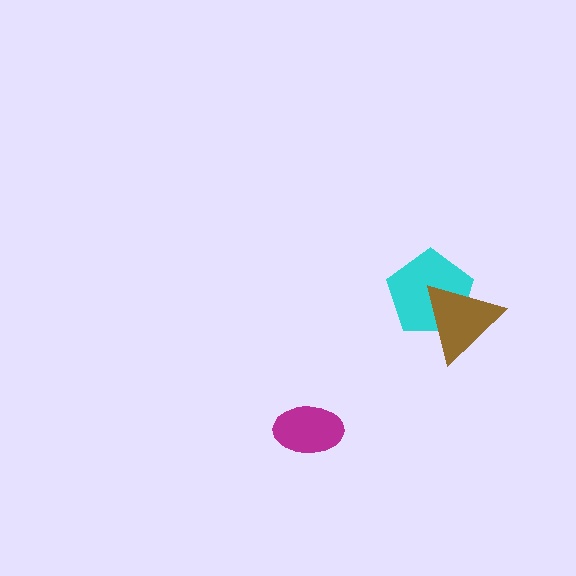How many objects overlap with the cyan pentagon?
1 object overlaps with the cyan pentagon.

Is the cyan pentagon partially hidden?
Yes, it is partially covered by another shape.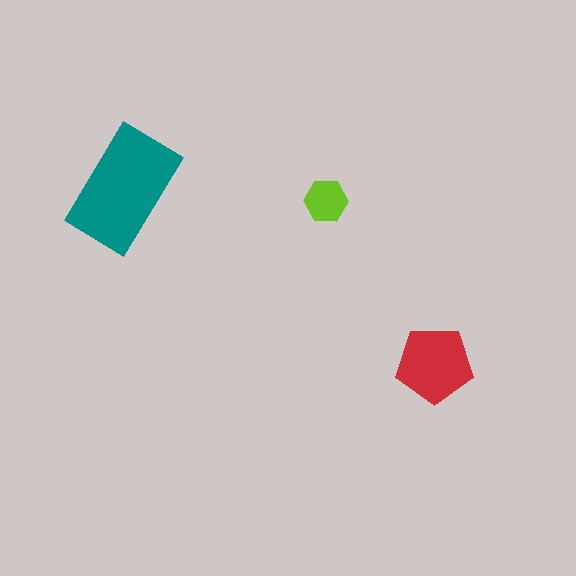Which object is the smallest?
The lime hexagon.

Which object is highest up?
The teal rectangle is topmost.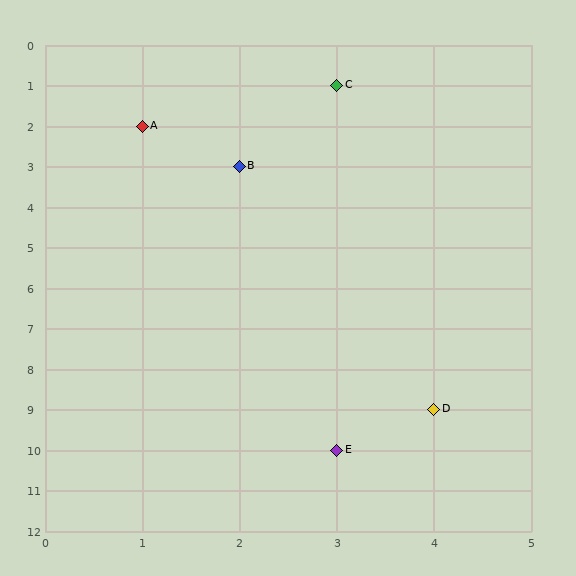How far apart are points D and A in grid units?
Points D and A are 3 columns and 7 rows apart (about 7.6 grid units diagonally).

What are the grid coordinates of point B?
Point B is at grid coordinates (2, 3).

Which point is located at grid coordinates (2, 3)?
Point B is at (2, 3).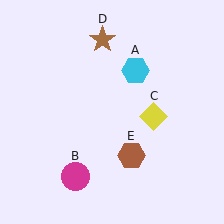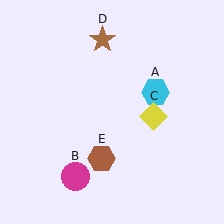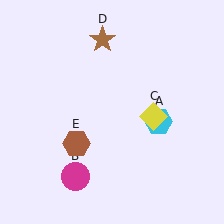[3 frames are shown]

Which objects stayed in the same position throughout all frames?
Magenta circle (object B) and yellow diamond (object C) and brown star (object D) remained stationary.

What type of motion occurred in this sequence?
The cyan hexagon (object A), brown hexagon (object E) rotated clockwise around the center of the scene.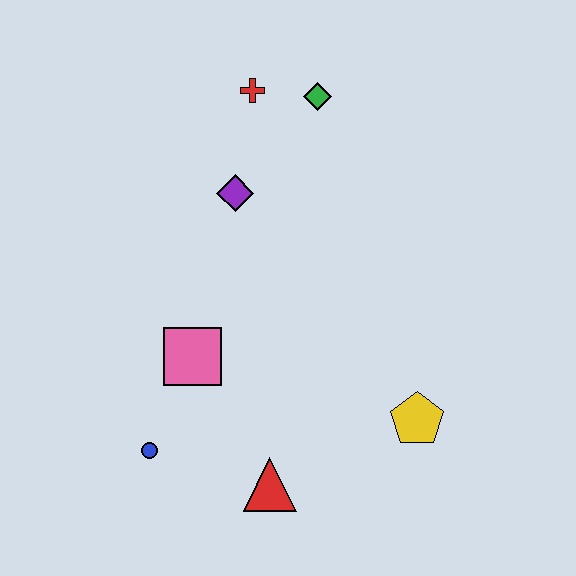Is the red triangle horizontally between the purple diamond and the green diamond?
Yes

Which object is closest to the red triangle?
The blue circle is closest to the red triangle.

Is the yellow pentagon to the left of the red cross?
No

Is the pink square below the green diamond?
Yes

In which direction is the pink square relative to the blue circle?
The pink square is above the blue circle.